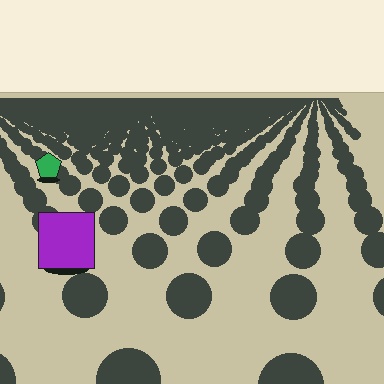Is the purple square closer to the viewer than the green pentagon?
Yes. The purple square is closer — you can tell from the texture gradient: the ground texture is coarser near it.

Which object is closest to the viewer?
The purple square is closest. The texture marks near it are larger and more spread out.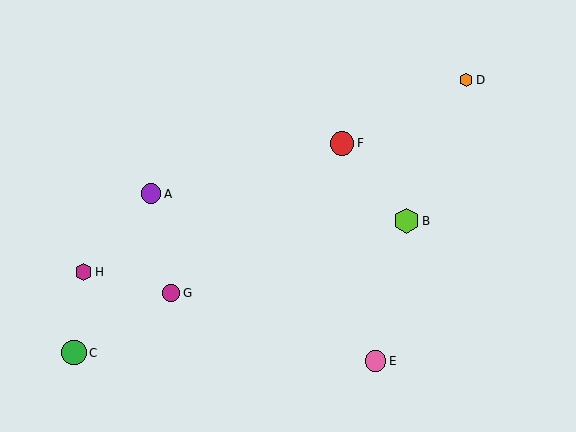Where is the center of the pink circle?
The center of the pink circle is at (375, 361).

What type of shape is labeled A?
Shape A is a purple circle.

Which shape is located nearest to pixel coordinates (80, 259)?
The magenta hexagon (labeled H) at (84, 272) is nearest to that location.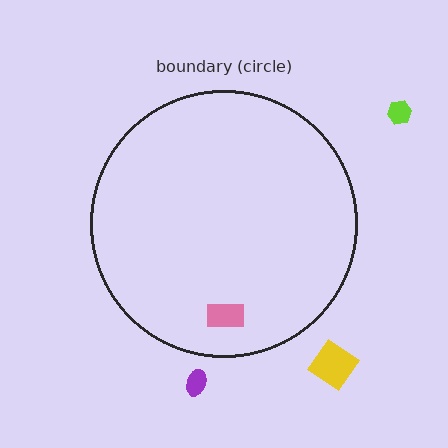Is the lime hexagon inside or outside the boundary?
Outside.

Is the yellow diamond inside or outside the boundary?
Outside.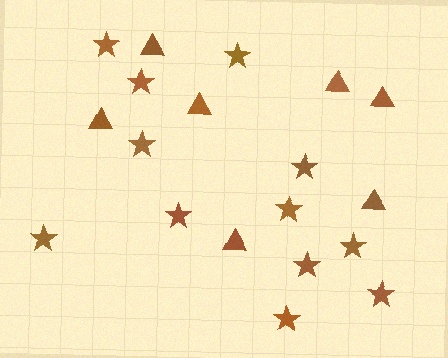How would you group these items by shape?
There are 2 groups: one group of stars (12) and one group of triangles (7).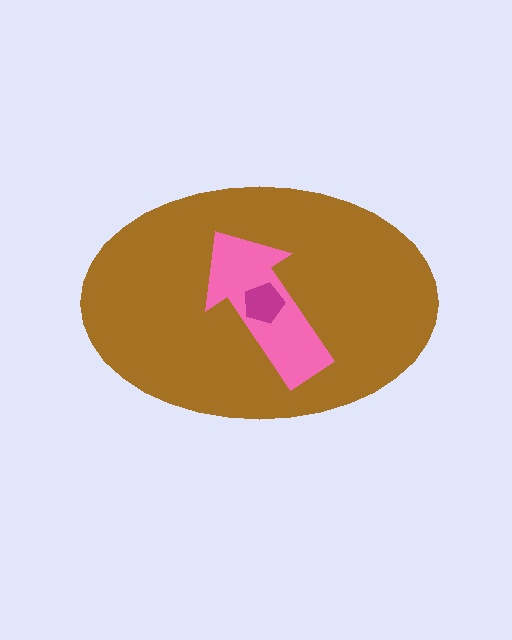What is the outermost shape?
The brown ellipse.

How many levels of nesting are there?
3.